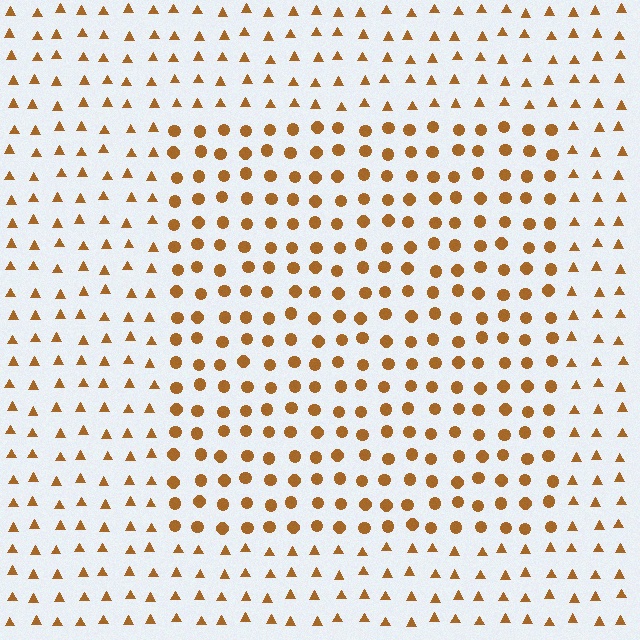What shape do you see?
I see a rectangle.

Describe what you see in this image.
The image is filled with small brown elements arranged in a uniform grid. A rectangle-shaped region contains circles, while the surrounding area contains triangles. The boundary is defined purely by the change in element shape.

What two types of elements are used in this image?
The image uses circles inside the rectangle region and triangles outside it.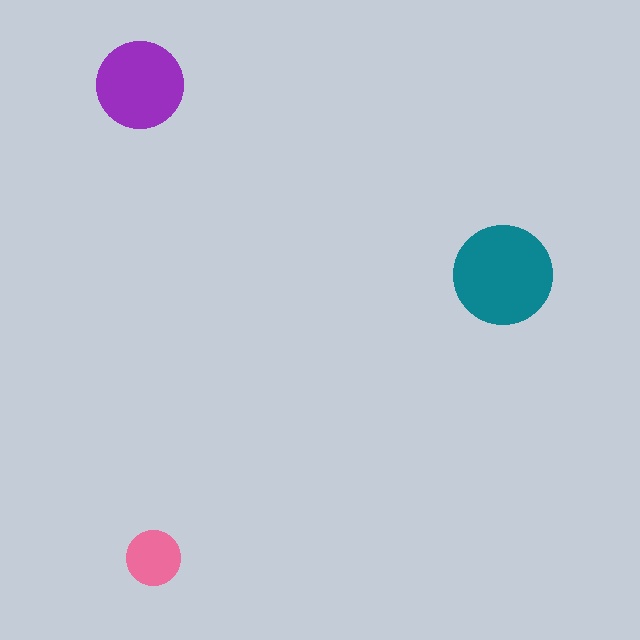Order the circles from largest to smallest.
the teal one, the purple one, the pink one.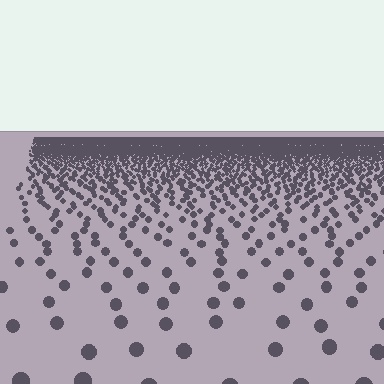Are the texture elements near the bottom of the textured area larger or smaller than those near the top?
Larger. Near the bottom, elements are closer to the viewer and appear at a bigger on-screen size.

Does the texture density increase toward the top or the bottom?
Density increases toward the top.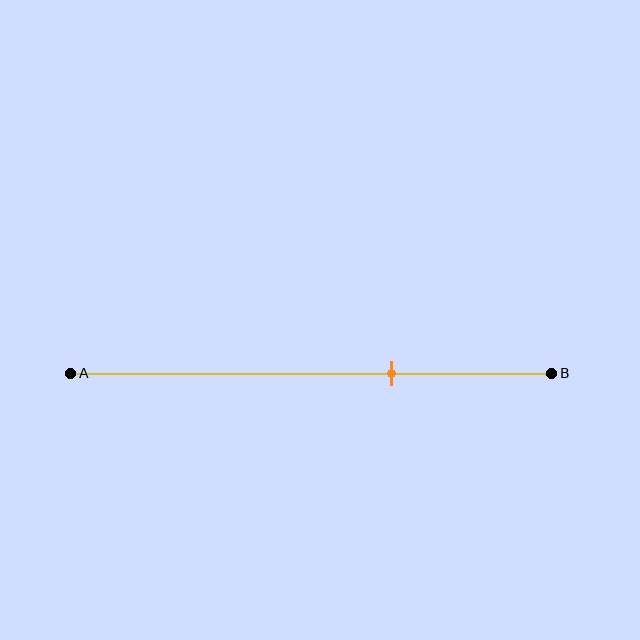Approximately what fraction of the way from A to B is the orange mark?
The orange mark is approximately 65% of the way from A to B.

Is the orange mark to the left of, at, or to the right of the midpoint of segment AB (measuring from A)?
The orange mark is to the right of the midpoint of segment AB.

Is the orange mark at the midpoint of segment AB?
No, the mark is at about 65% from A, not at the 50% midpoint.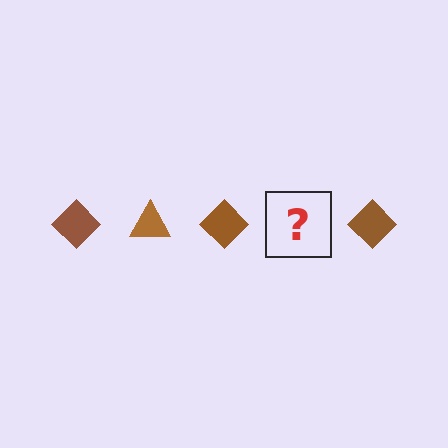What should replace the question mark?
The question mark should be replaced with a brown triangle.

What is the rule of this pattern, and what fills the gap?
The rule is that the pattern cycles through diamond, triangle shapes in brown. The gap should be filled with a brown triangle.